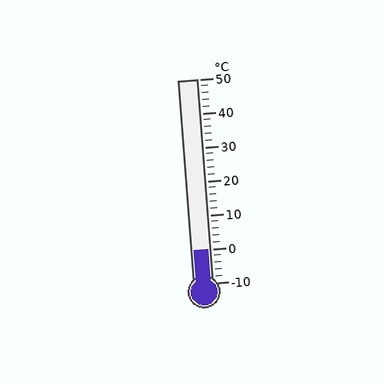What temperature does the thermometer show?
The thermometer shows approximately 0°C.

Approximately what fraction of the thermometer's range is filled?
The thermometer is filled to approximately 15% of its range.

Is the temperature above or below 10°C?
The temperature is below 10°C.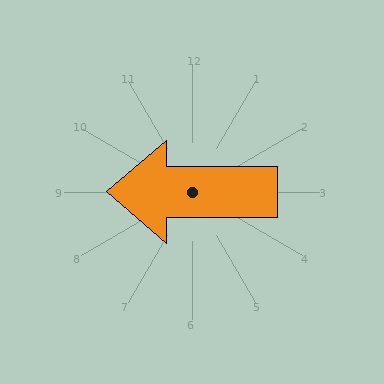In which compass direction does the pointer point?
West.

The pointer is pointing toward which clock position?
Roughly 9 o'clock.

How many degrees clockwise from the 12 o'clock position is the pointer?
Approximately 270 degrees.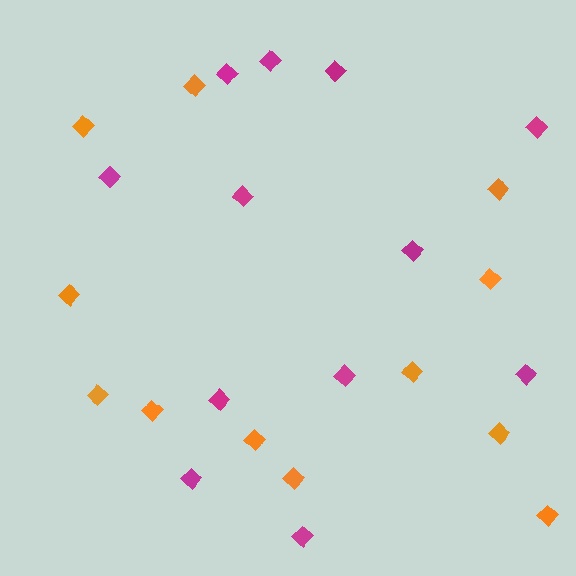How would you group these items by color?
There are 2 groups: one group of orange diamonds (12) and one group of magenta diamonds (12).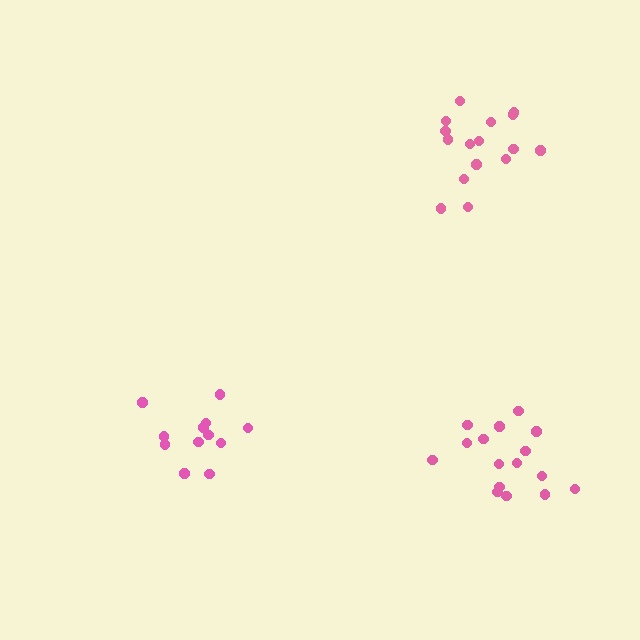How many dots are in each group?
Group 1: 12 dots, Group 2: 16 dots, Group 3: 16 dots (44 total).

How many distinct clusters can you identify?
There are 3 distinct clusters.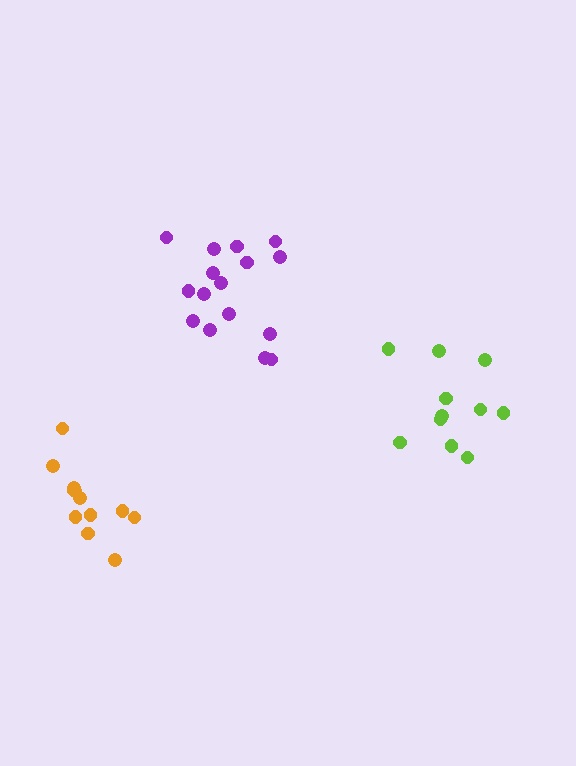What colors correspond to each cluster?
The clusters are colored: lime, purple, orange.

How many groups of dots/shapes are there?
There are 3 groups.